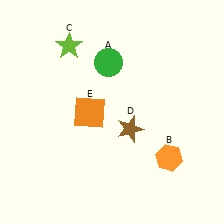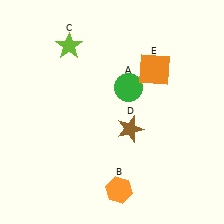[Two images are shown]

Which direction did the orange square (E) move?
The orange square (E) moved right.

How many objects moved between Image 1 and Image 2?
3 objects moved between the two images.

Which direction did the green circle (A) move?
The green circle (A) moved down.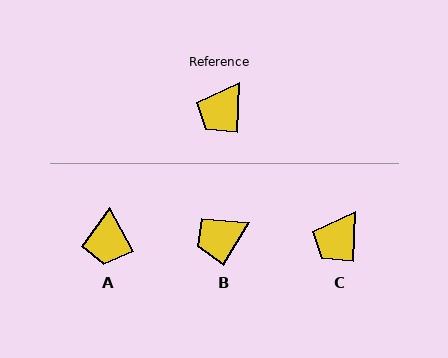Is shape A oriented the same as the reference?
No, it is off by about 31 degrees.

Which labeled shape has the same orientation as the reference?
C.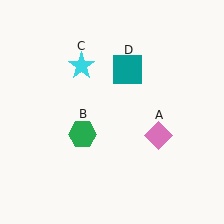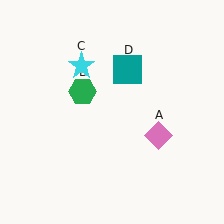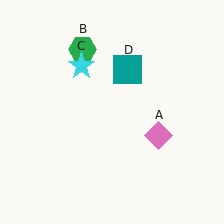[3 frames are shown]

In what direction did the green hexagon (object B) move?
The green hexagon (object B) moved up.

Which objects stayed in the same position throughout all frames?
Pink diamond (object A) and cyan star (object C) and teal square (object D) remained stationary.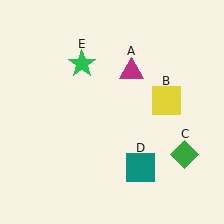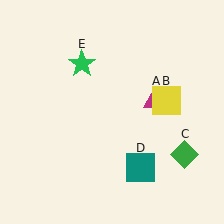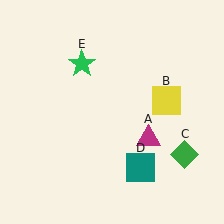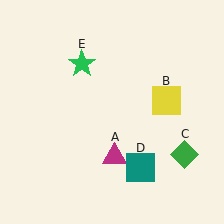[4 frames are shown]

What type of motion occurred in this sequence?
The magenta triangle (object A) rotated clockwise around the center of the scene.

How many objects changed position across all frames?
1 object changed position: magenta triangle (object A).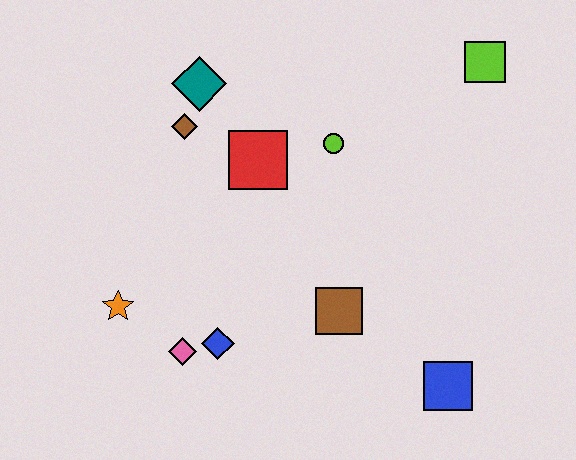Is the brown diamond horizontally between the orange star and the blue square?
Yes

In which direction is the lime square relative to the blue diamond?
The lime square is above the blue diamond.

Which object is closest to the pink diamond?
The blue diamond is closest to the pink diamond.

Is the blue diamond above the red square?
No